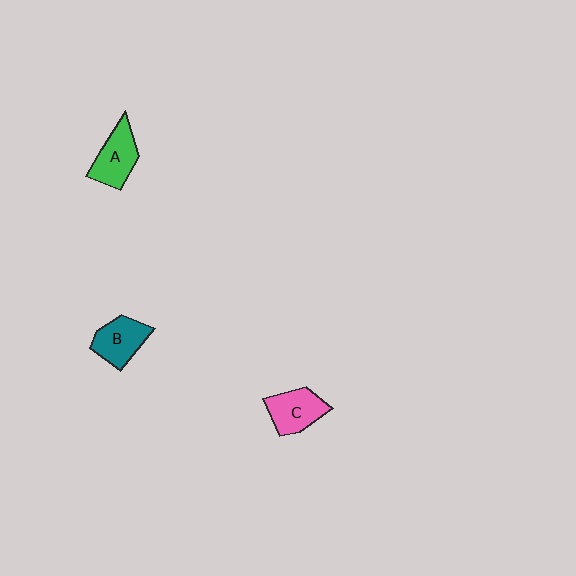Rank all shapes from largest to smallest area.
From largest to smallest: A (green), C (pink), B (teal).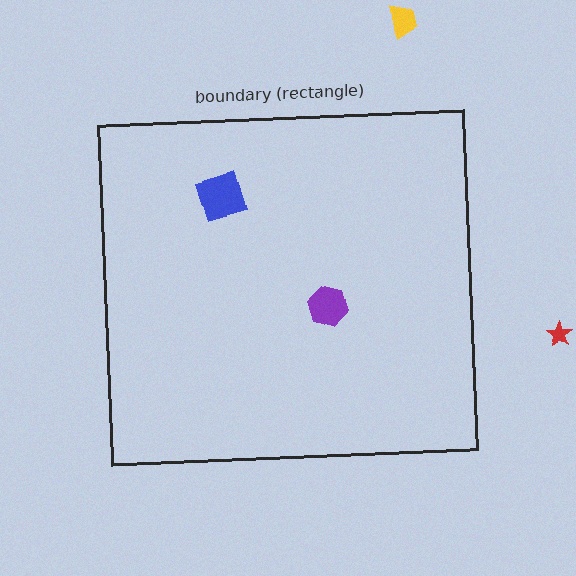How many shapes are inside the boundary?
2 inside, 2 outside.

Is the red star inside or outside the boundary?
Outside.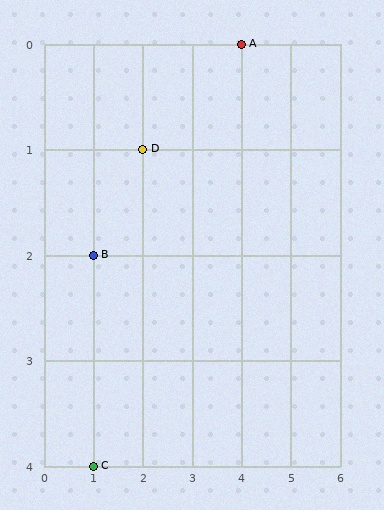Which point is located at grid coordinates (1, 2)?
Point B is at (1, 2).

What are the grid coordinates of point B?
Point B is at grid coordinates (1, 2).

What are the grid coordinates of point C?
Point C is at grid coordinates (1, 4).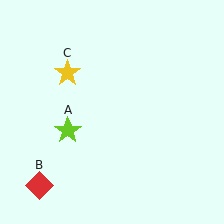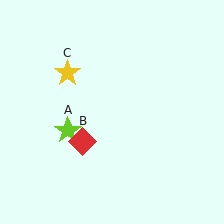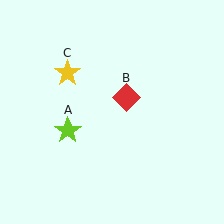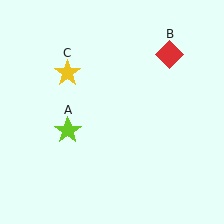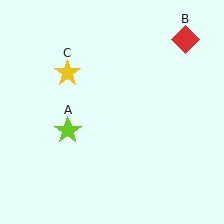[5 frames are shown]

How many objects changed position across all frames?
1 object changed position: red diamond (object B).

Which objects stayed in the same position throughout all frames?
Lime star (object A) and yellow star (object C) remained stationary.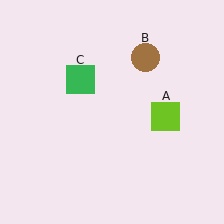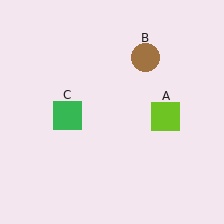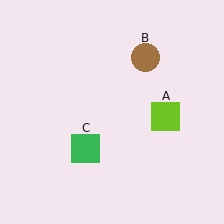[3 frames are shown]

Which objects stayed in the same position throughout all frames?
Lime square (object A) and brown circle (object B) remained stationary.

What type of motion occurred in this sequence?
The green square (object C) rotated counterclockwise around the center of the scene.